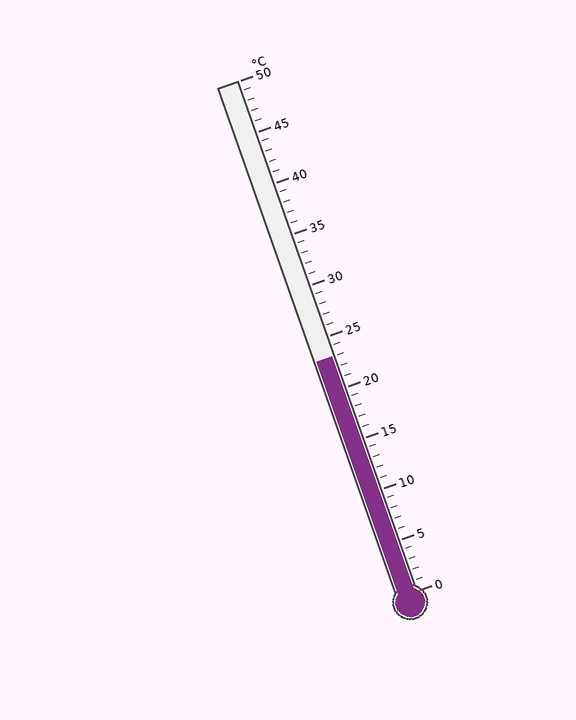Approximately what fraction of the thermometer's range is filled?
The thermometer is filled to approximately 45% of its range.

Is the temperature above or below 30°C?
The temperature is below 30°C.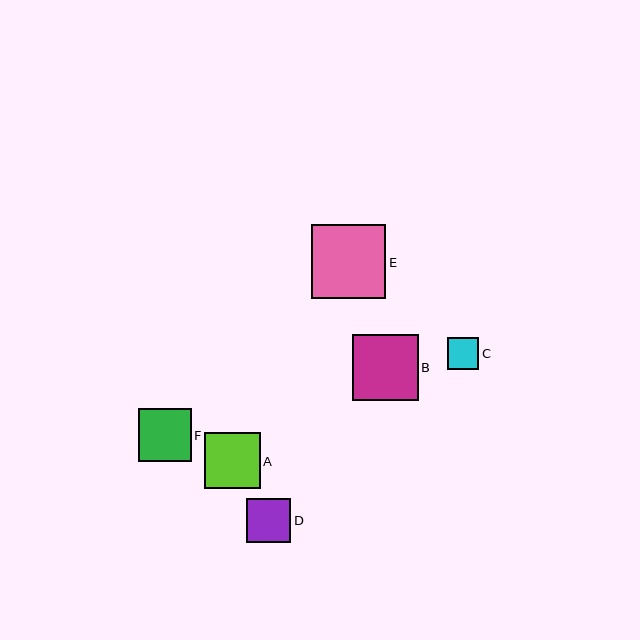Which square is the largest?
Square E is the largest with a size of approximately 74 pixels.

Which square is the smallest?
Square C is the smallest with a size of approximately 32 pixels.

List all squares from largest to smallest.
From largest to smallest: E, B, A, F, D, C.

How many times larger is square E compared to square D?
Square E is approximately 1.7 times the size of square D.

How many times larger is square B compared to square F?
Square B is approximately 1.2 times the size of square F.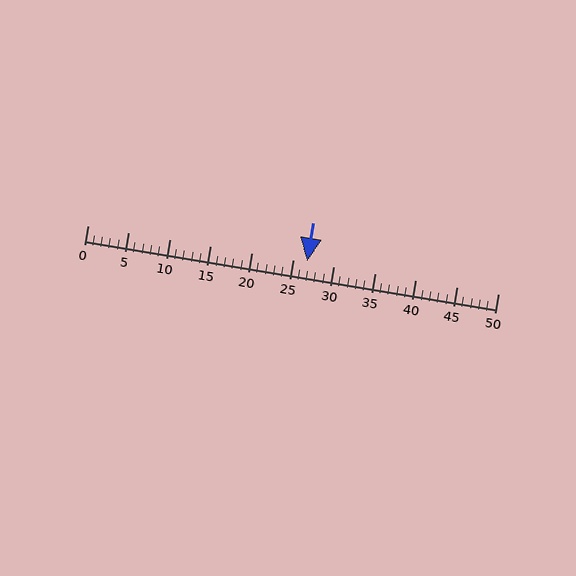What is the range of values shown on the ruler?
The ruler shows values from 0 to 50.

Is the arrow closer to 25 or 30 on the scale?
The arrow is closer to 25.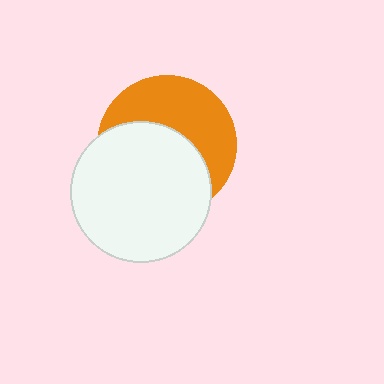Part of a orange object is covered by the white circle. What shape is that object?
It is a circle.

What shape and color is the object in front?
The object in front is a white circle.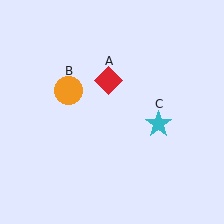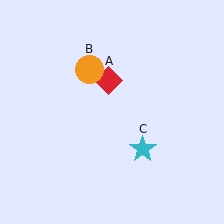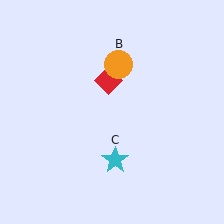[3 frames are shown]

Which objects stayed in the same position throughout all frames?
Red diamond (object A) remained stationary.